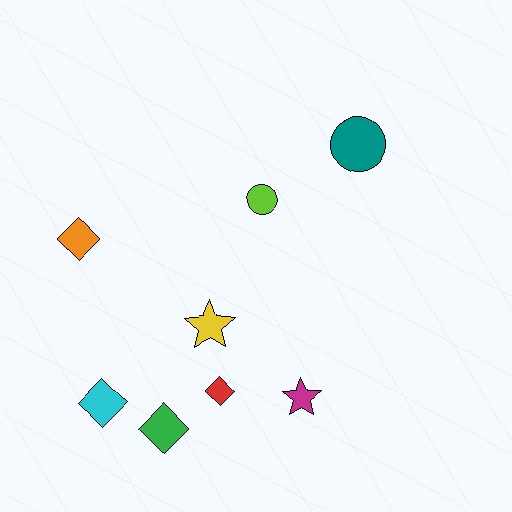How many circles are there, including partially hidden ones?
There are 2 circles.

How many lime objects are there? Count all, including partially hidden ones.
There is 1 lime object.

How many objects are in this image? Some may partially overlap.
There are 8 objects.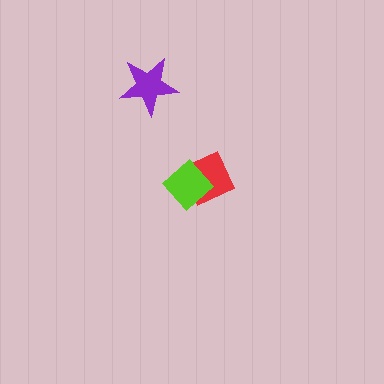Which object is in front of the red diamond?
The lime diamond is in front of the red diamond.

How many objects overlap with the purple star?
0 objects overlap with the purple star.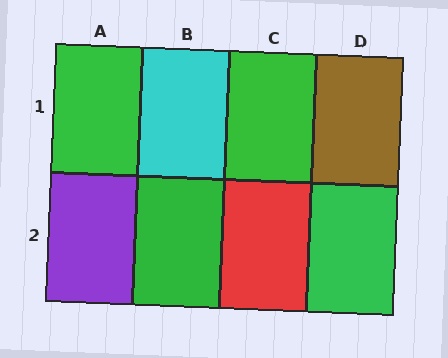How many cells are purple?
1 cell is purple.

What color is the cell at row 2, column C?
Red.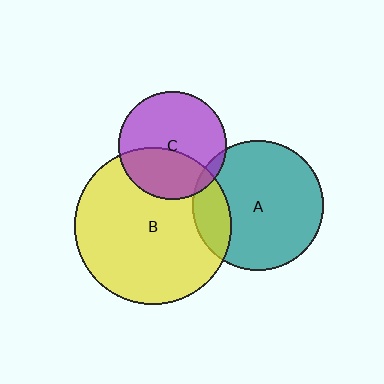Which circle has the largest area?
Circle B (yellow).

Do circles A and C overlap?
Yes.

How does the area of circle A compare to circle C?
Approximately 1.5 times.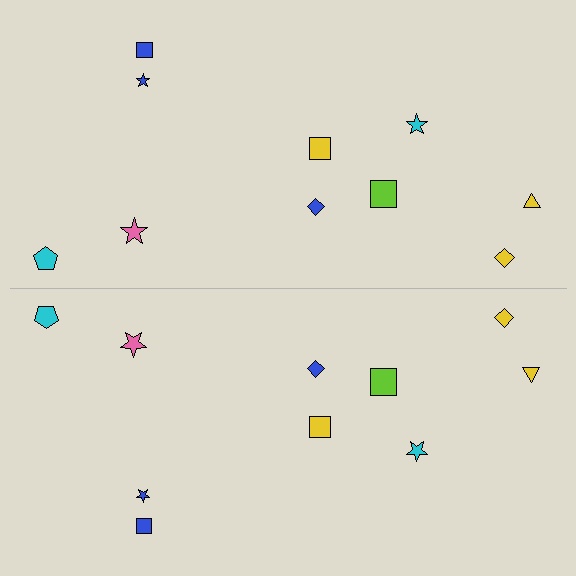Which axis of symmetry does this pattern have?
The pattern has a horizontal axis of symmetry running through the center of the image.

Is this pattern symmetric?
Yes, this pattern has bilateral (reflection) symmetry.